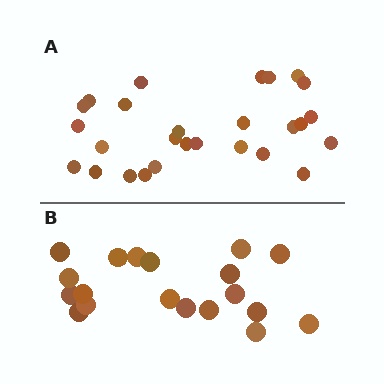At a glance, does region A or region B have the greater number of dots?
Region A (the top region) has more dots.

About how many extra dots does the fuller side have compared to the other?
Region A has roughly 8 or so more dots than region B.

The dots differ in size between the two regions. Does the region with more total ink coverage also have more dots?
No. Region B has more total ink coverage because its dots are larger, but region A actually contains more individual dots. Total area can be misleading — the number of items is what matters here.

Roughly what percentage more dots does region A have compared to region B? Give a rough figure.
About 40% more.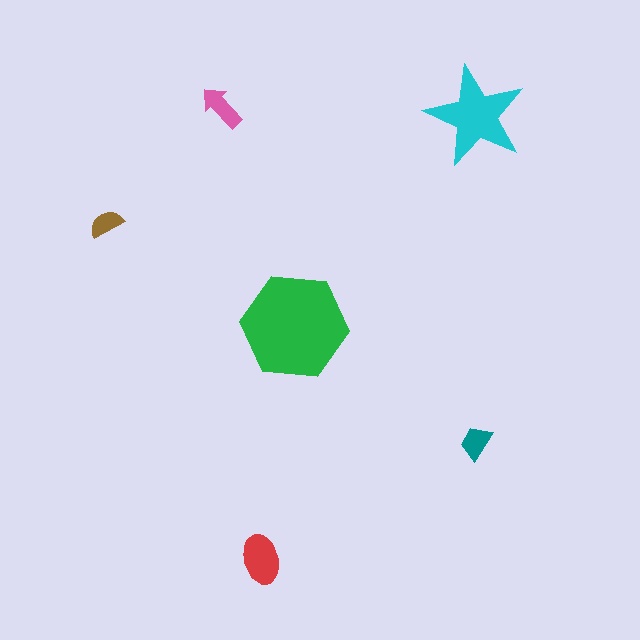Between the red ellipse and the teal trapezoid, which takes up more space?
The red ellipse.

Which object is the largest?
The green hexagon.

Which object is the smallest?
The brown semicircle.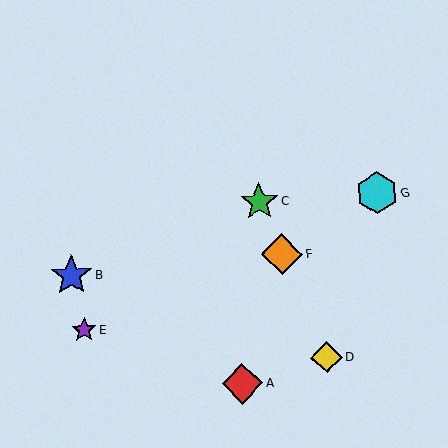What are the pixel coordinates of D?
Object D is at (327, 357).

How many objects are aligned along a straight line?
3 objects (C, D, F) are aligned along a straight line.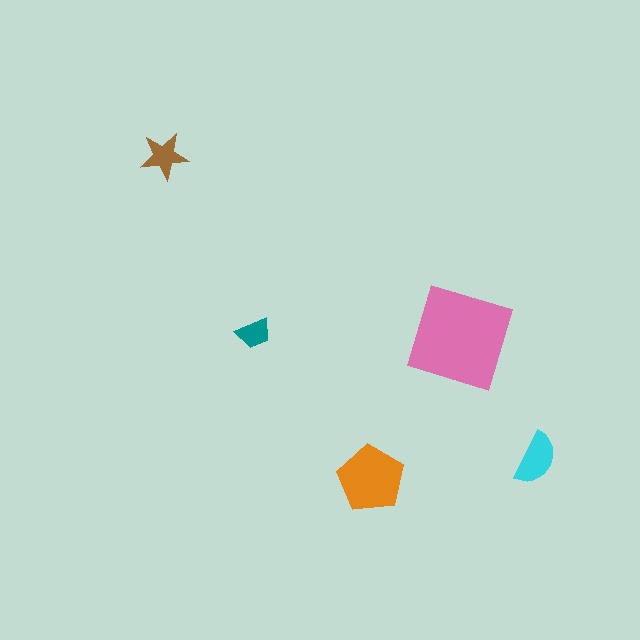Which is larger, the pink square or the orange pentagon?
The pink square.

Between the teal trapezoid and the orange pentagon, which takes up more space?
The orange pentagon.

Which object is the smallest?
The teal trapezoid.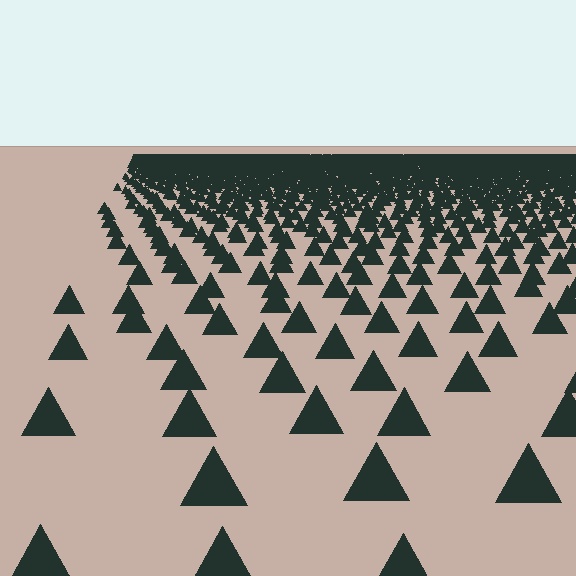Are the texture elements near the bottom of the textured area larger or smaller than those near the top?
Larger. Near the bottom, elements are closer to the viewer and appear at a bigger on-screen size.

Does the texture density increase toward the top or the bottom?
Density increases toward the top.